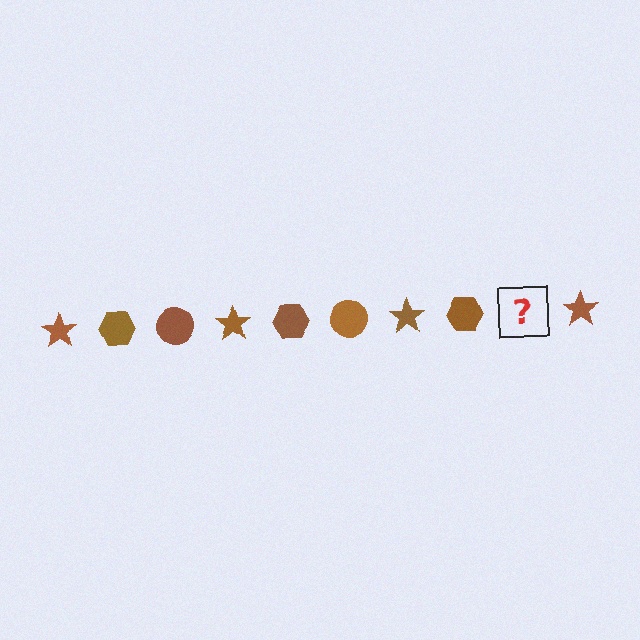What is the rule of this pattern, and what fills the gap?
The rule is that the pattern cycles through star, hexagon, circle shapes in brown. The gap should be filled with a brown circle.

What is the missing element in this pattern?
The missing element is a brown circle.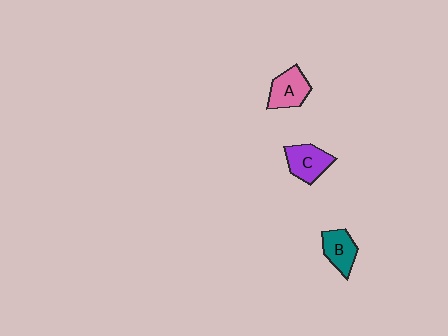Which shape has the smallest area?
Shape B (teal).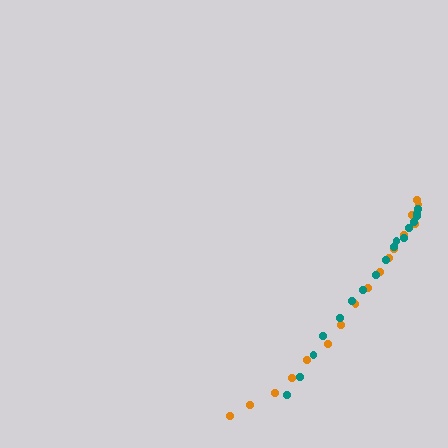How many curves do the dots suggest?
There are 2 distinct paths.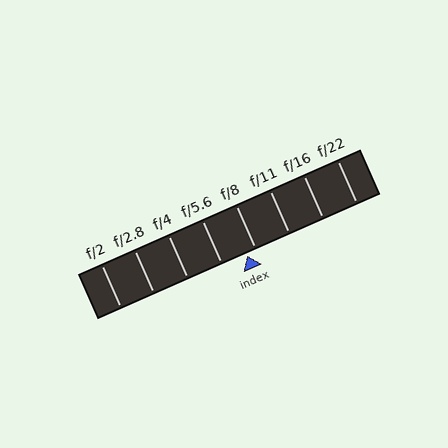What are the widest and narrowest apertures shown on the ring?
The widest aperture shown is f/2 and the narrowest is f/22.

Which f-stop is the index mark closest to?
The index mark is closest to f/8.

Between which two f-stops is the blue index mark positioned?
The index mark is between f/5.6 and f/8.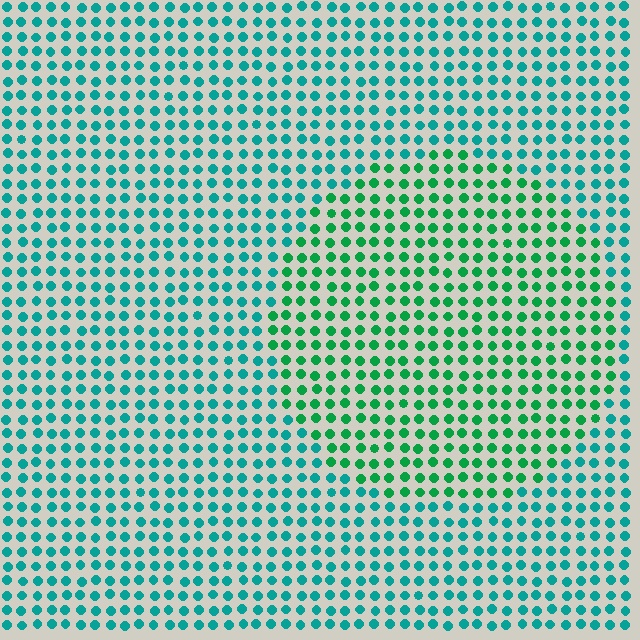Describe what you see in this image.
The image is filled with small teal elements in a uniform arrangement. A circle-shaped region is visible where the elements are tinted to a slightly different hue, forming a subtle color boundary.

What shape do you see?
I see a circle.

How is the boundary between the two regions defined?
The boundary is defined purely by a slight shift in hue (about 33 degrees). Spacing, size, and orientation are identical on both sides.